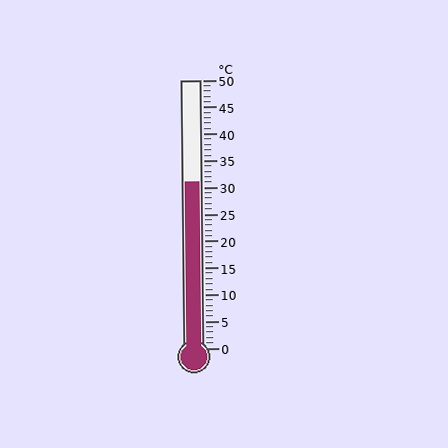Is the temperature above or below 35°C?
The temperature is below 35°C.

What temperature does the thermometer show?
The thermometer shows approximately 31°C.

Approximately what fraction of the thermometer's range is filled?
The thermometer is filled to approximately 60% of its range.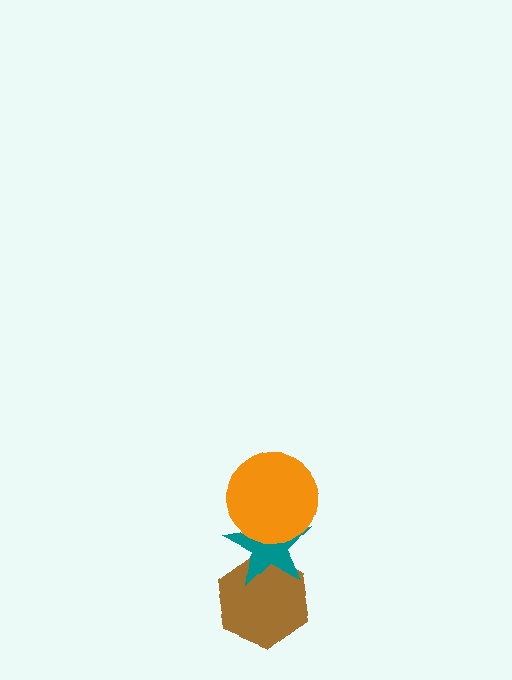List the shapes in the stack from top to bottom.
From top to bottom: the orange circle, the teal star, the brown hexagon.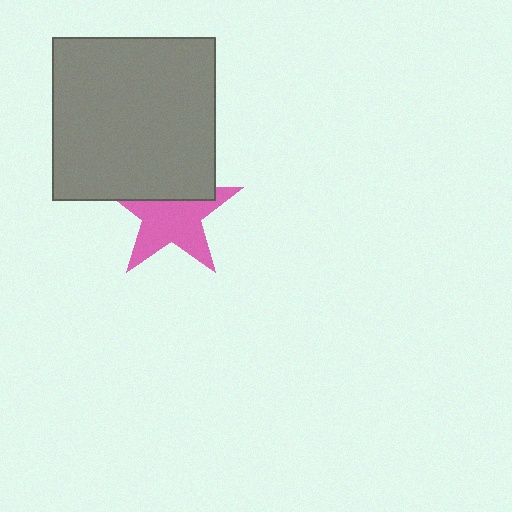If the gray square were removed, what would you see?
You would see the complete pink star.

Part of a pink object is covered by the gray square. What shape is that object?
It is a star.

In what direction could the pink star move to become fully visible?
The pink star could move down. That would shift it out from behind the gray square entirely.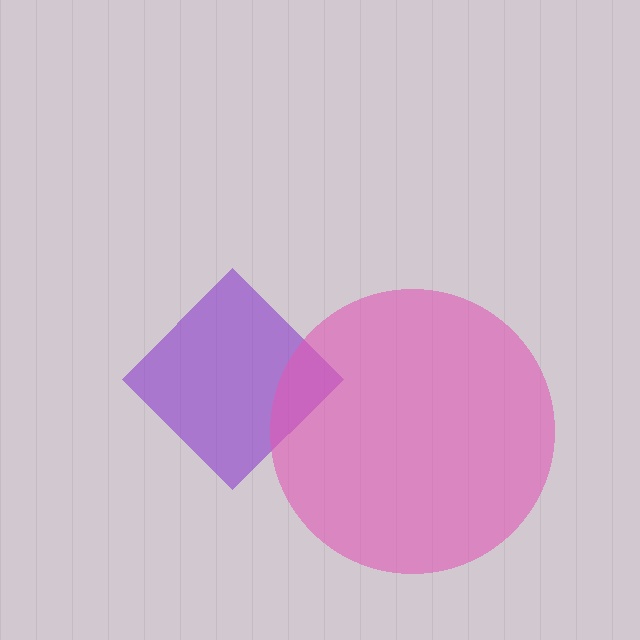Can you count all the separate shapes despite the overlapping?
Yes, there are 2 separate shapes.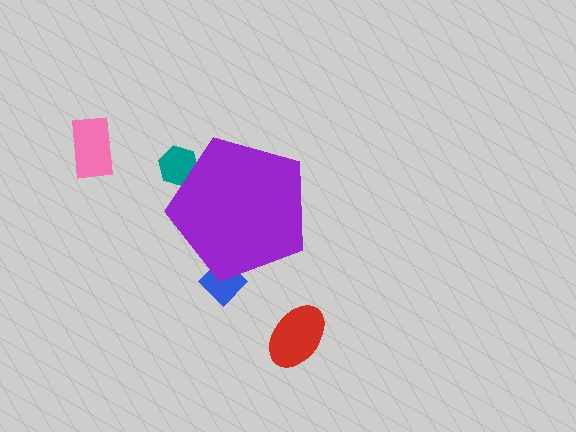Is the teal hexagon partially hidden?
Yes, the teal hexagon is partially hidden behind the purple pentagon.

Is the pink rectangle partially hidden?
No, the pink rectangle is fully visible.